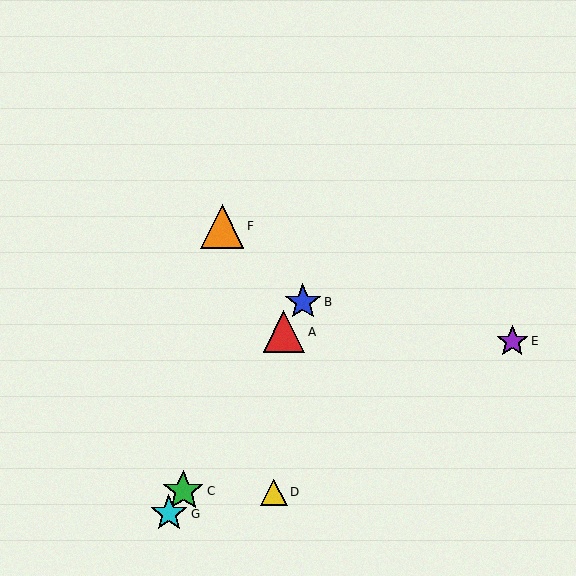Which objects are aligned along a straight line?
Objects A, B, C, G are aligned along a straight line.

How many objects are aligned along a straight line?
4 objects (A, B, C, G) are aligned along a straight line.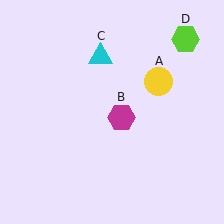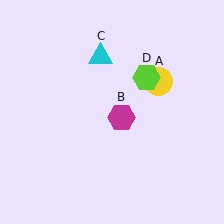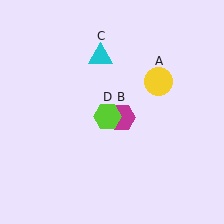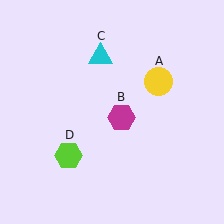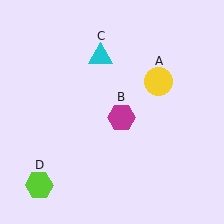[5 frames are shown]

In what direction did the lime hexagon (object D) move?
The lime hexagon (object D) moved down and to the left.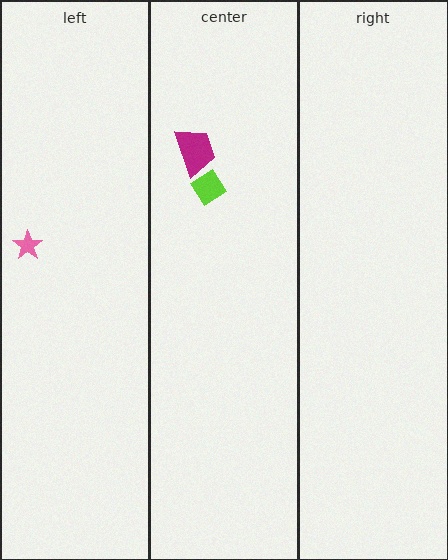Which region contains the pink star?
The left region.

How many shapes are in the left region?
1.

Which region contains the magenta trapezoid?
The center region.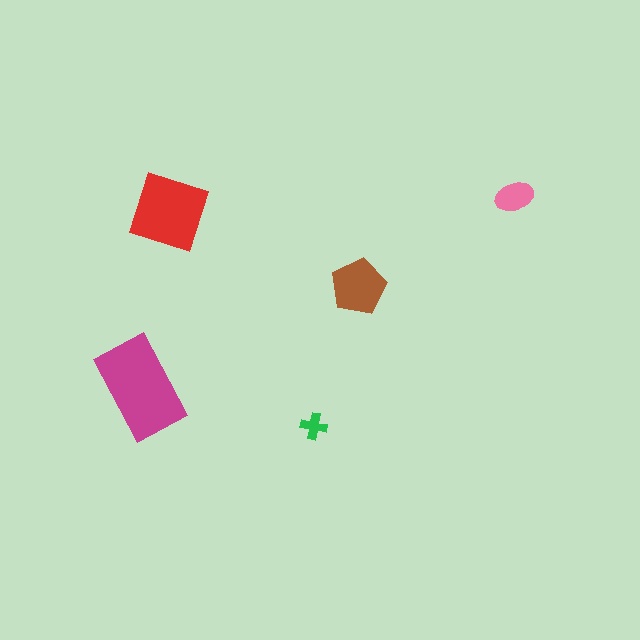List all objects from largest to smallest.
The magenta rectangle, the red square, the brown pentagon, the pink ellipse, the green cross.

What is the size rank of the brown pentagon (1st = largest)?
3rd.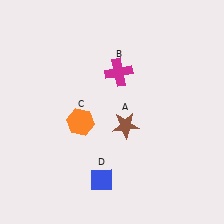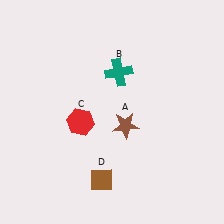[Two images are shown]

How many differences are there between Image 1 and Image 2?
There are 3 differences between the two images.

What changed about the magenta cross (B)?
In Image 1, B is magenta. In Image 2, it changed to teal.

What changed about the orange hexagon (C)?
In Image 1, C is orange. In Image 2, it changed to red.